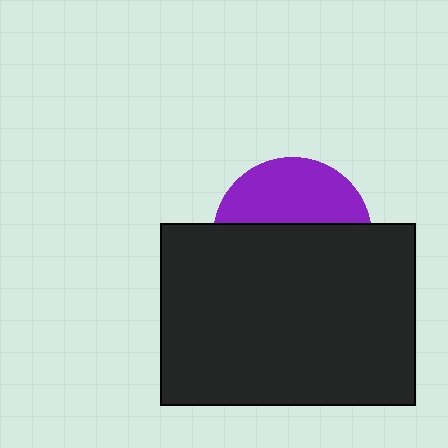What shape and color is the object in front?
The object in front is a black rectangle.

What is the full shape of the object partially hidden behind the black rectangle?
The partially hidden object is a purple circle.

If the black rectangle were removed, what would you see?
You would see the complete purple circle.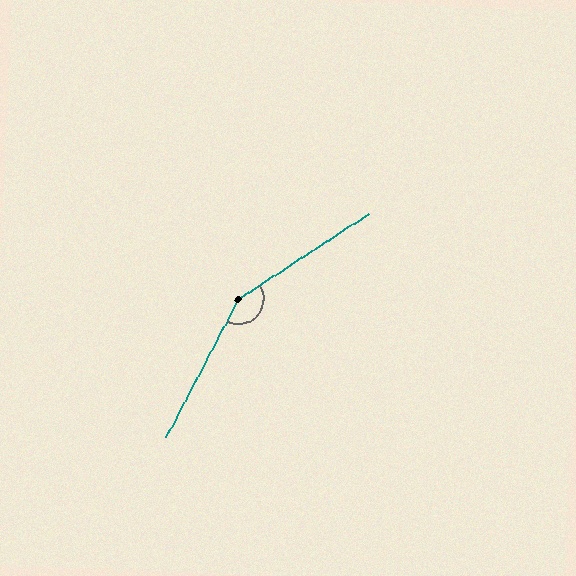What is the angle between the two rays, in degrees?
Approximately 151 degrees.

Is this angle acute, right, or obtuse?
It is obtuse.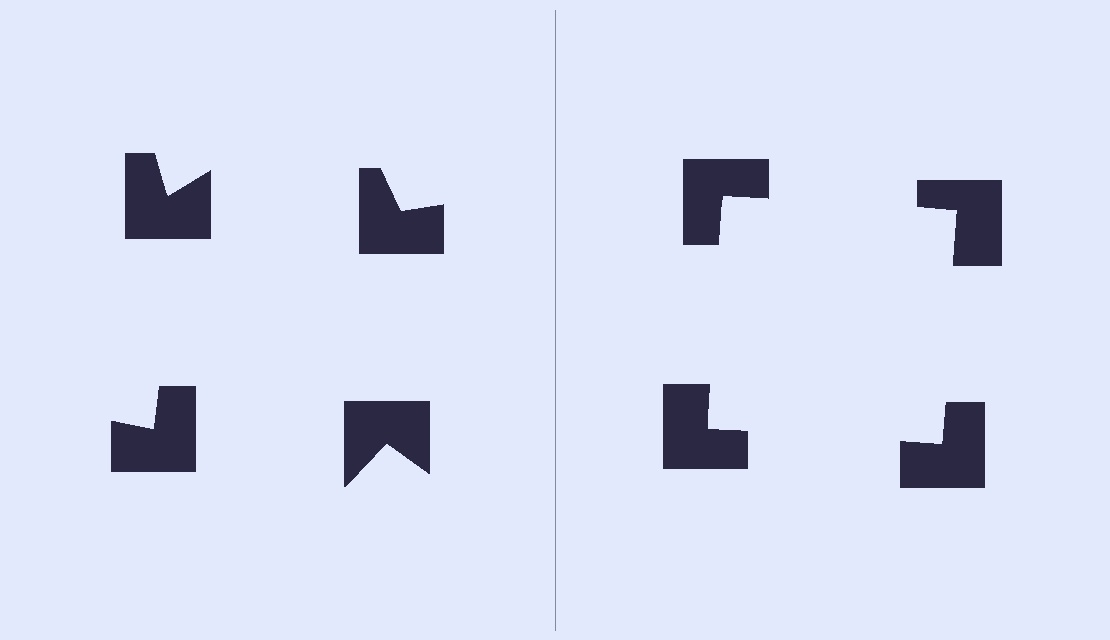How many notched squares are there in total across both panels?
8 — 4 on each side.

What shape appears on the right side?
An illusory square.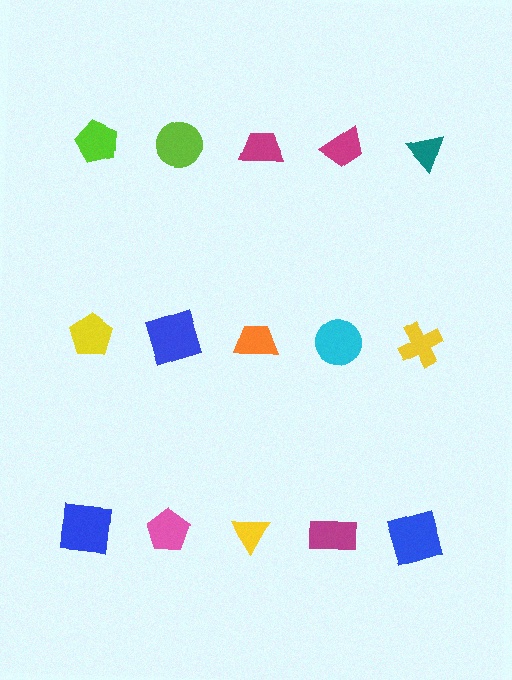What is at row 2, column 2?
A blue square.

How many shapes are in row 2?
5 shapes.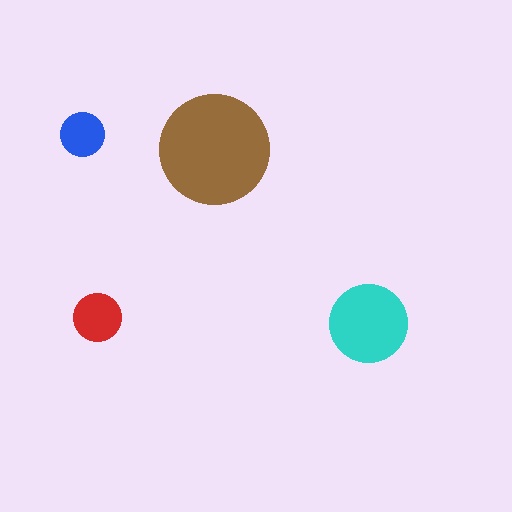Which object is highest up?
The blue circle is topmost.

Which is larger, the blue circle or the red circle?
The red one.